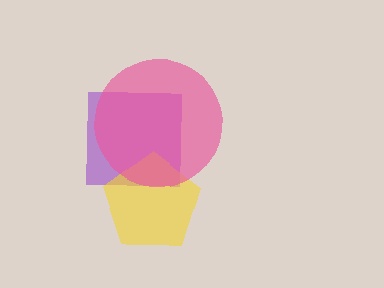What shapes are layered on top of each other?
The layered shapes are: a purple square, a yellow pentagon, a pink circle.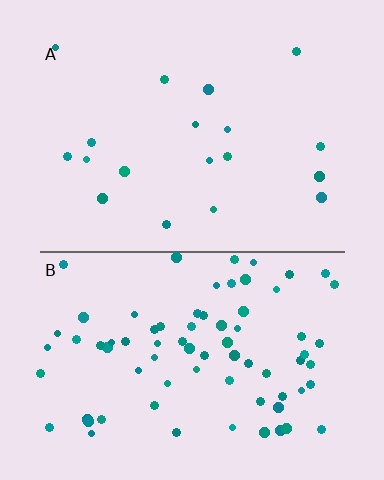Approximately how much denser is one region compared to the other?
Approximately 4.0× — region B over region A.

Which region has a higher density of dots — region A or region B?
B (the bottom).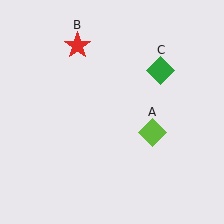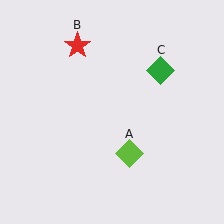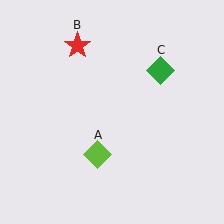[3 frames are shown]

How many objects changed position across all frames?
1 object changed position: lime diamond (object A).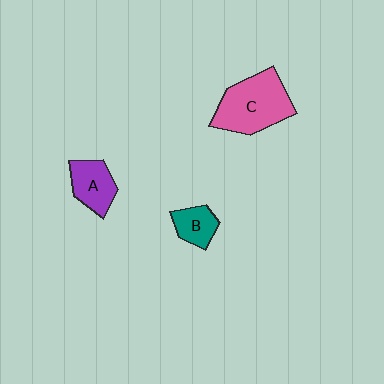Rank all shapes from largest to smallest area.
From largest to smallest: C (pink), A (purple), B (teal).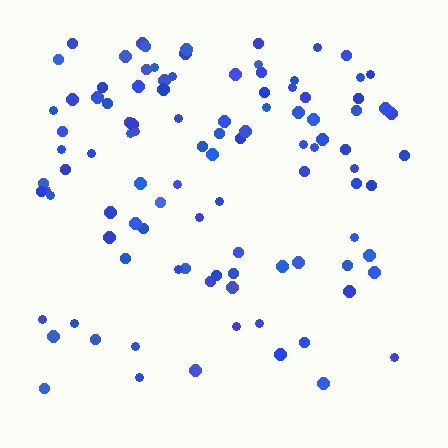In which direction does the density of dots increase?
From bottom to top, with the top side densest.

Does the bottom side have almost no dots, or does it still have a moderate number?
Still a moderate number, just noticeably fewer than the top.